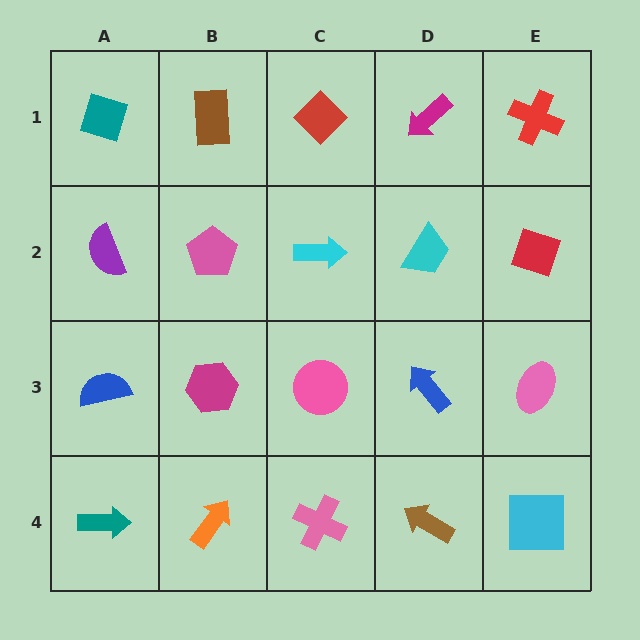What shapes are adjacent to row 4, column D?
A blue arrow (row 3, column D), a pink cross (row 4, column C), a cyan square (row 4, column E).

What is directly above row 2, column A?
A teal diamond.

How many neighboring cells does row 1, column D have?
3.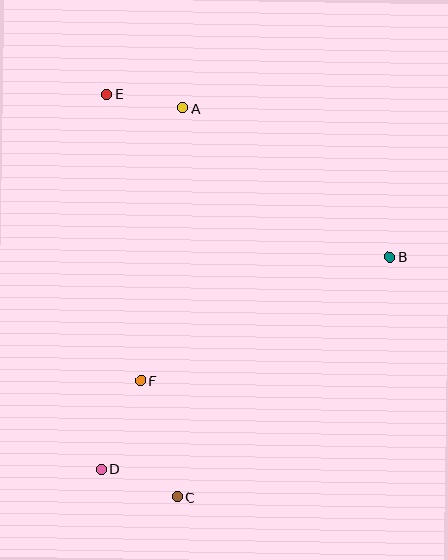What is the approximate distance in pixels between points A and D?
The distance between A and D is approximately 370 pixels.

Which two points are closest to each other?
Points A and E are closest to each other.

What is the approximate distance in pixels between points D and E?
The distance between D and E is approximately 375 pixels.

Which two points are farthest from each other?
Points C and E are farthest from each other.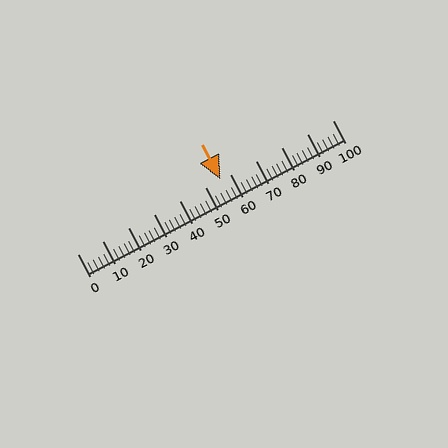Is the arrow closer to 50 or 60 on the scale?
The arrow is closer to 60.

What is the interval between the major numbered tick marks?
The major tick marks are spaced 10 units apart.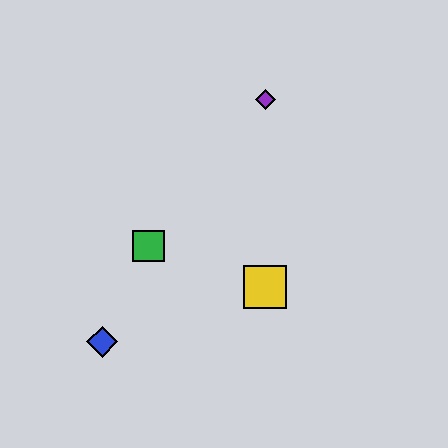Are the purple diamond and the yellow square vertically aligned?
Yes, both are at x≈265.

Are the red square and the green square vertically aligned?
No, the red square is at x≈265 and the green square is at x≈148.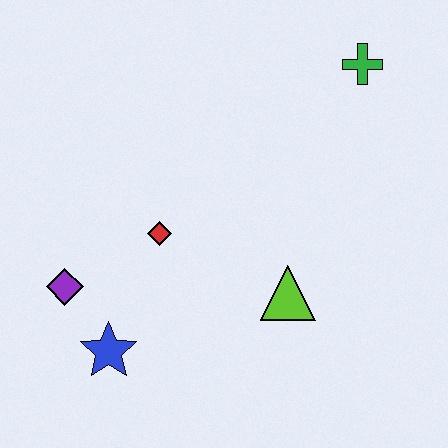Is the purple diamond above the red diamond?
No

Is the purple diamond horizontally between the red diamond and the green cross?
No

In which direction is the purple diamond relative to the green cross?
The purple diamond is to the left of the green cross.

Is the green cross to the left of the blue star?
No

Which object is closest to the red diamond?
The purple diamond is closest to the red diamond.